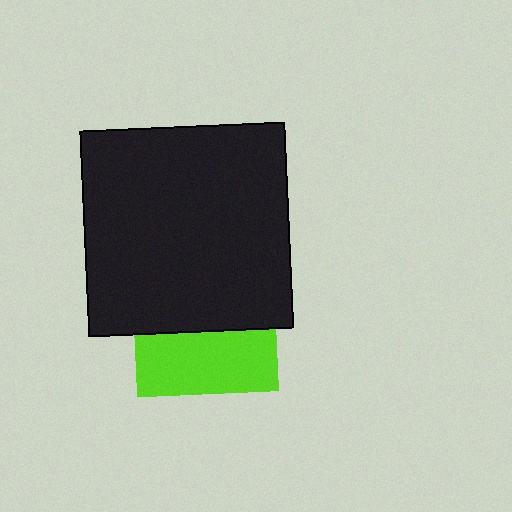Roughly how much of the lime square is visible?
A small part of it is visible (roughly 44%).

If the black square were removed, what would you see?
You would see the complete lime square.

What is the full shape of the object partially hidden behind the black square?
The partially hidden object is a lime square.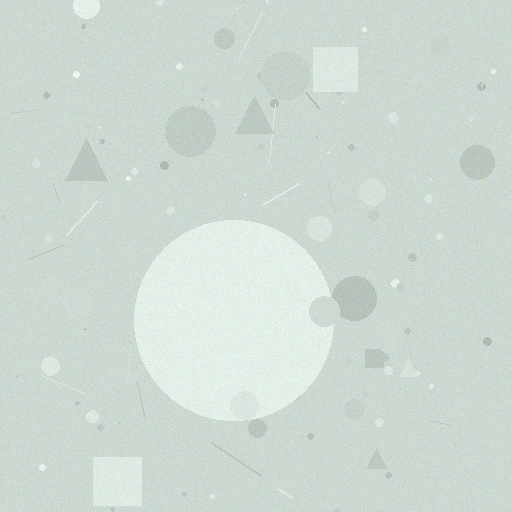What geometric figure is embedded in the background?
A circle is embedded in the background.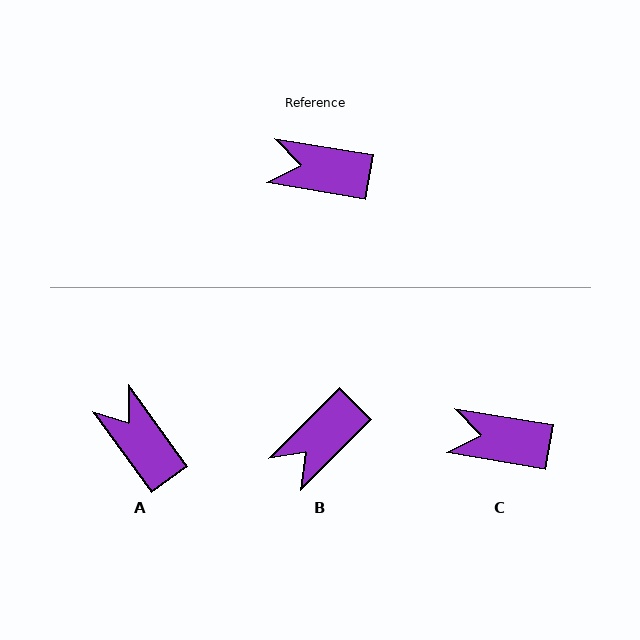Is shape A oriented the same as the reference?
No, it is off by about 44 degrees.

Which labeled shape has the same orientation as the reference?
C.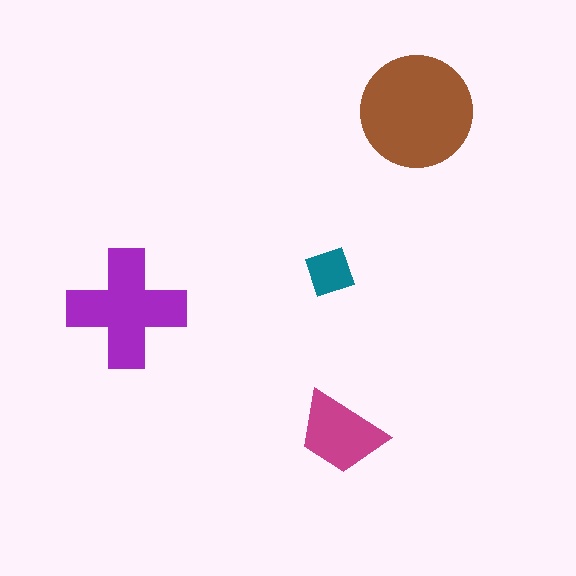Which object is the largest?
The brown circle.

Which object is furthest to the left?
The purple cross is leftmost.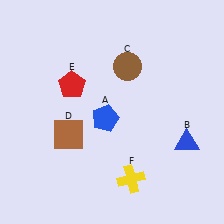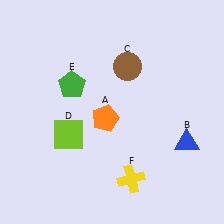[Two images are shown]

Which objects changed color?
A changed from blue to orange. D changed from brown to lime. E changed from red to green.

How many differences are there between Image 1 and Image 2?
There are 3 differences between the two images.